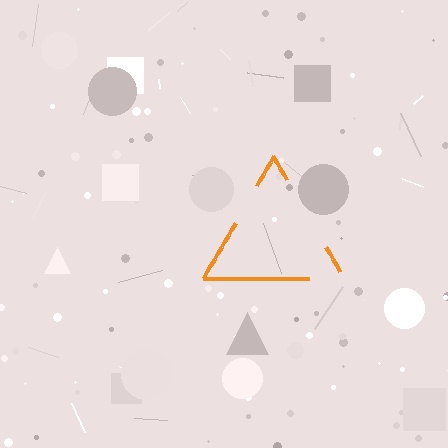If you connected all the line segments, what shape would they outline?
They would outline a triangle.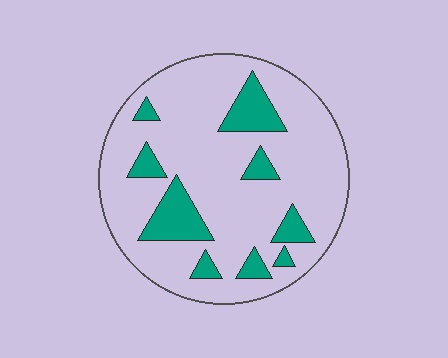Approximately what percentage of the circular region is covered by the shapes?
Approximately 20%.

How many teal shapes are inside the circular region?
9.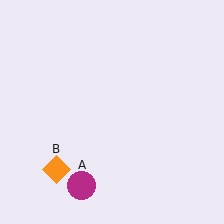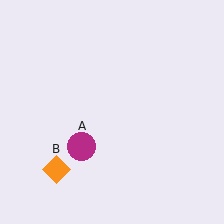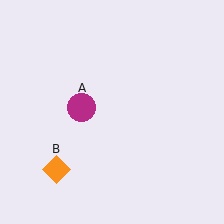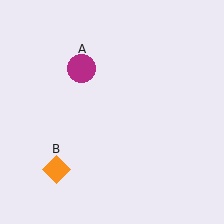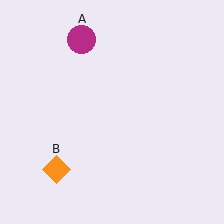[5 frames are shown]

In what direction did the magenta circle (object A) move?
The magenta circle (object A) moved up.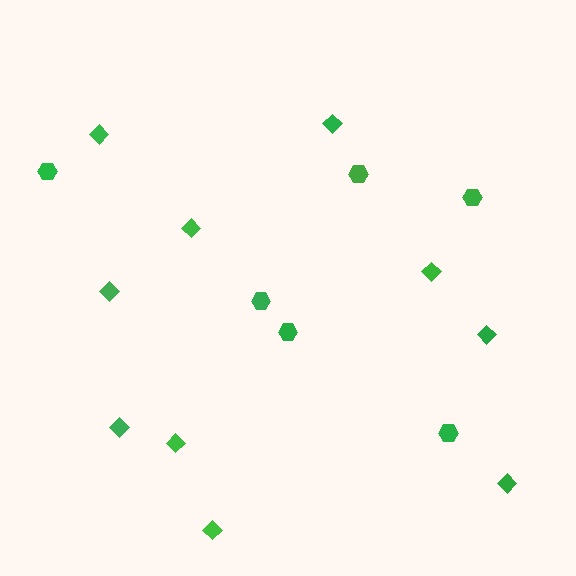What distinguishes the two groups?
There are 2 groups: one group of diamonds (10) and one group of hexagons (6).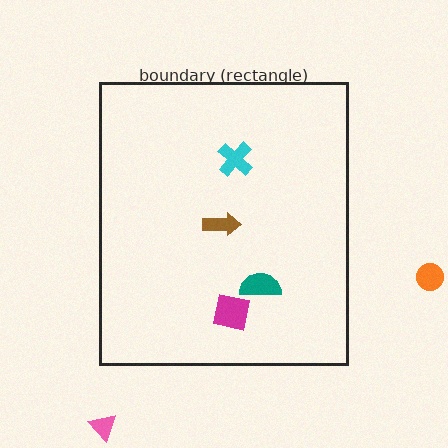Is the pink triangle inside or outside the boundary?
Outside.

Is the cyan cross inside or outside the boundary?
Inside.